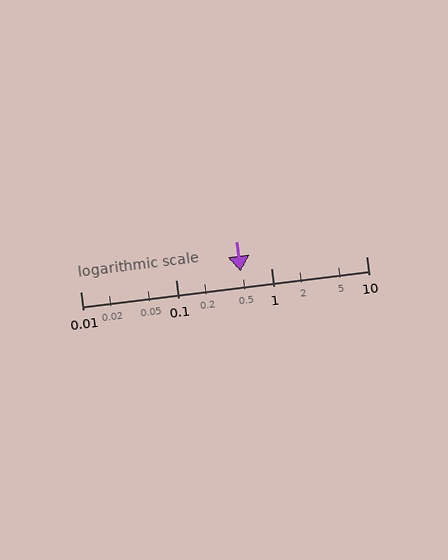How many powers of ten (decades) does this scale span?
The scale spans 3 decades, from 0.01 to 10.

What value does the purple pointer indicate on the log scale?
The pointer indicates approximately 0.48.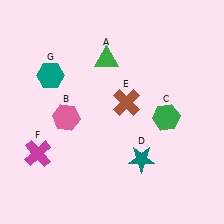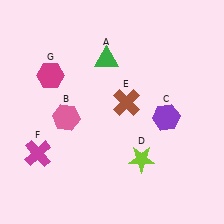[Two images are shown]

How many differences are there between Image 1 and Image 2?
There are 3 differences between the two images.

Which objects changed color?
C changed from green to purple. D changed from teal to lime. G changed from teal to magenta.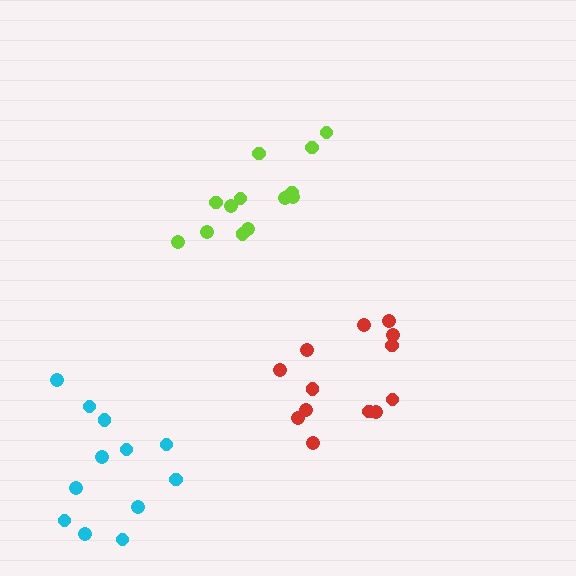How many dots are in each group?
Group 1: 13 dots, Group 2: 12 dots, Group 3: 13 dots (38 total).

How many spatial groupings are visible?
There are 3 spatial groupings.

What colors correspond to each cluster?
The clusters are colored: red, cyan, lime.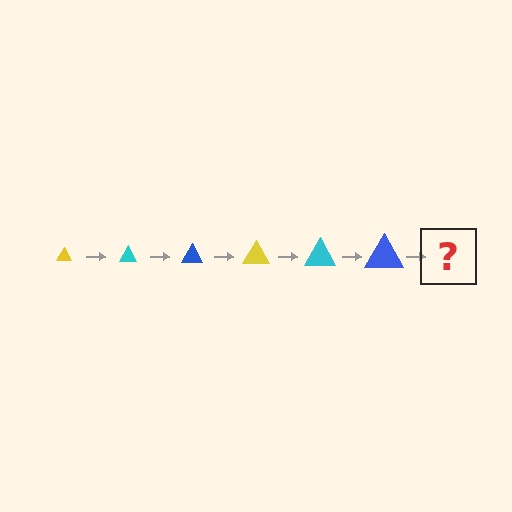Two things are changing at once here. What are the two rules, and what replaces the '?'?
The two rules are that the triangle grows larger each step and the color cycles through yellow, cyan, and blue. The '?' should be a yellow triangle, larger than the previous one.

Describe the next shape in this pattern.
It should be a yellow triangle, larger than the previous one.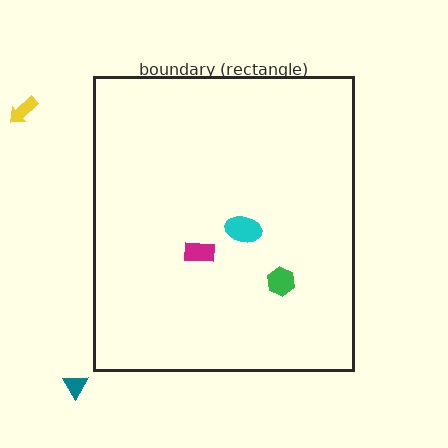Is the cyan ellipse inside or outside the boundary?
Inside.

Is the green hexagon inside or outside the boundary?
Inside.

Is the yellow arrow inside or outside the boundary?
Outside.